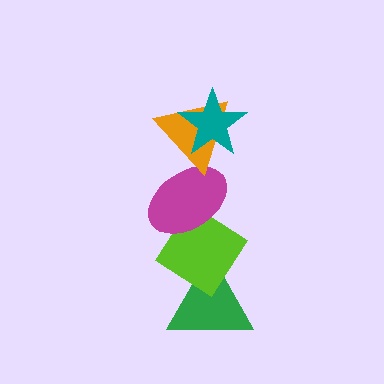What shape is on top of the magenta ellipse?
The orange triangle is on top of the magenta ellipse.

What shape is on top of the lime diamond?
The magenta ellipse is on top of the lime diamond.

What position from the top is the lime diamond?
The lime diamond is 4th from the top.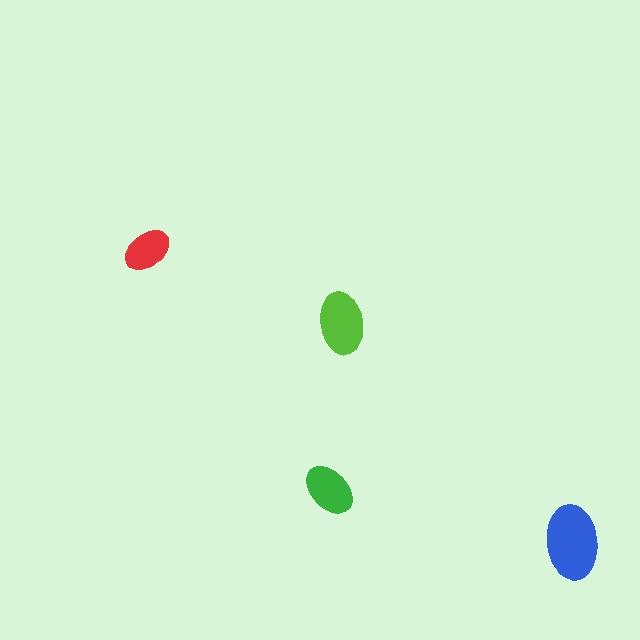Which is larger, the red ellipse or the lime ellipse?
The lime one.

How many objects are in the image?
There are 4 objects in the image.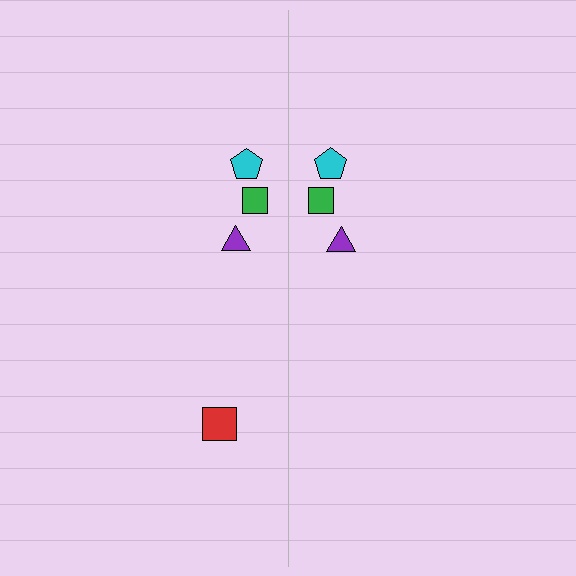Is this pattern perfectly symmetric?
No, the pattern is not perfectly symmetric. A red square is missing from the right side.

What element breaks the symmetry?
A red square is missing from the right side.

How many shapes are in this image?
There are 7 shapes in this image.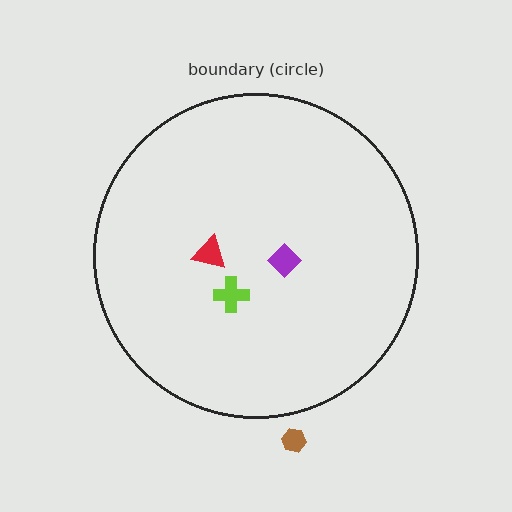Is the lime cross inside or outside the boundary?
Inside.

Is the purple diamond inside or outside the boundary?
Inside.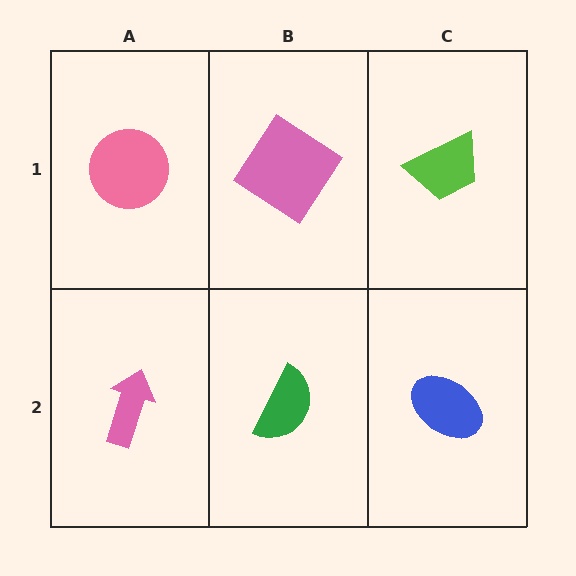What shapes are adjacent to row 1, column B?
A green semicircle (row 2, column B), a pink circle (row 1, column A), a lime trapezoid (row 1, column C).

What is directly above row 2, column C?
A lime trapezoid.